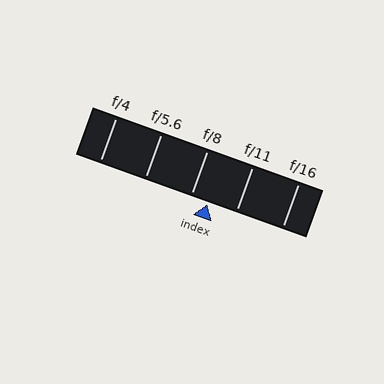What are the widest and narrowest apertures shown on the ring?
The widest aperture shown is f/4 and the narrowest is f/16.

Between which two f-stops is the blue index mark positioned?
The index mark is between f/8 and f/11.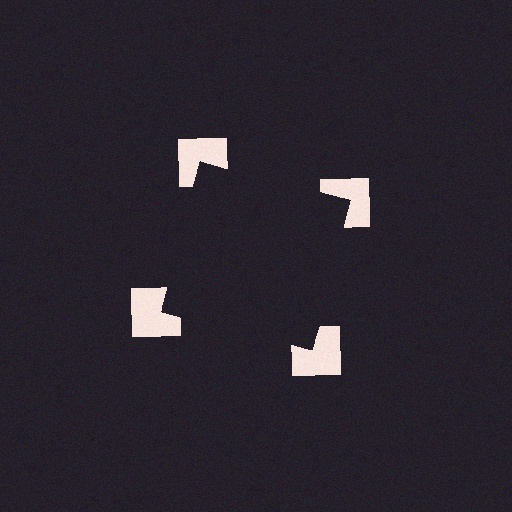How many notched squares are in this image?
There are 4 — one at each vertex of the illusory square.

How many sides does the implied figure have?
4 sides.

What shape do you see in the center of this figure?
An illusory square — its edges are inferred from the aligned wedge cuts in the notched squares, not physically drawn.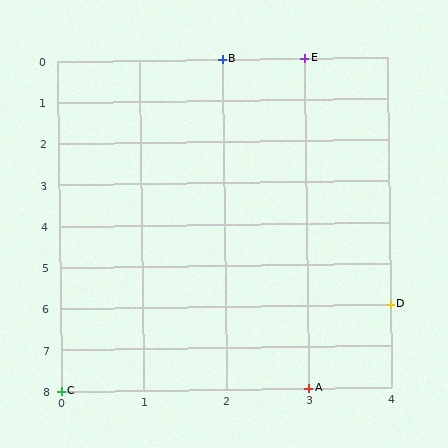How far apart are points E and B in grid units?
Points E and B are 1 column apart.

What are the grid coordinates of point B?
Point B is at grid coordinates (2, 0).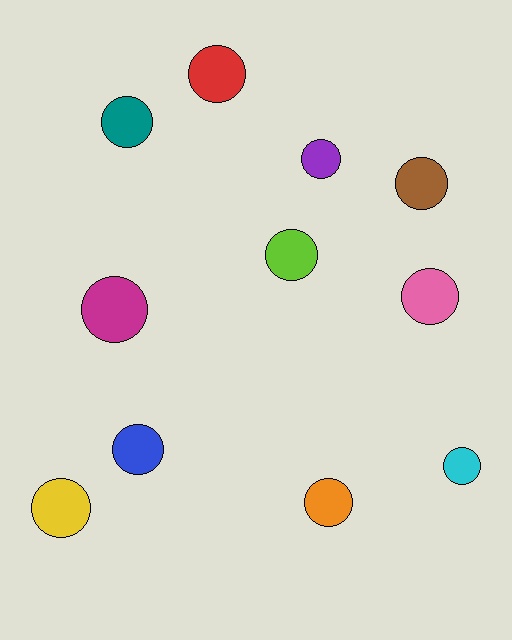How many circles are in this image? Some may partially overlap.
There are 11 circles.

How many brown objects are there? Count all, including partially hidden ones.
There is 1 brown object.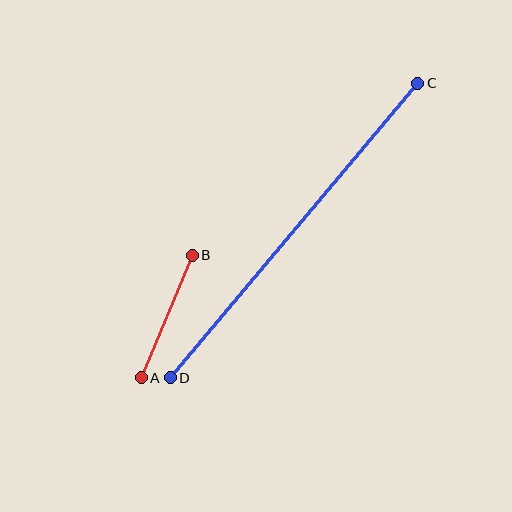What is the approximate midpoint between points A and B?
The midpoint is at approximately (167, 316) pixels.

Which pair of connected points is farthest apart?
Points C and D are farthest apart.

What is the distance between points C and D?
The distance is approximately 385 pixels.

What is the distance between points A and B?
The distance is approximately 133 pixels.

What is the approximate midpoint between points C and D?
The midpoint is at approximately (294, 230) pixels.